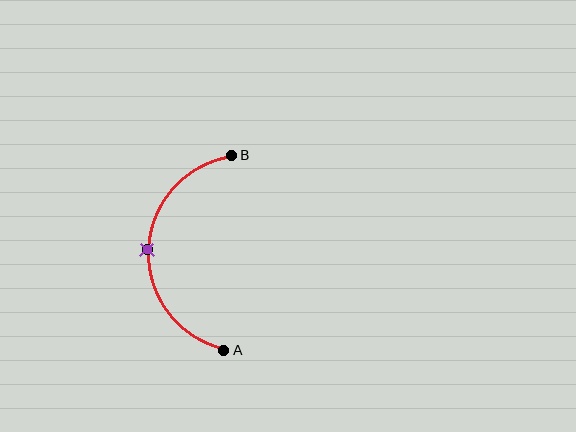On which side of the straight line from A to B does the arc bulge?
The arc bulges to the left of the straight line connecting A and B.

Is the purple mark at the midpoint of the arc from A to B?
Yes. The purple mark lies on the arc at equal arc-length from both A and B — it is the arc midpoint.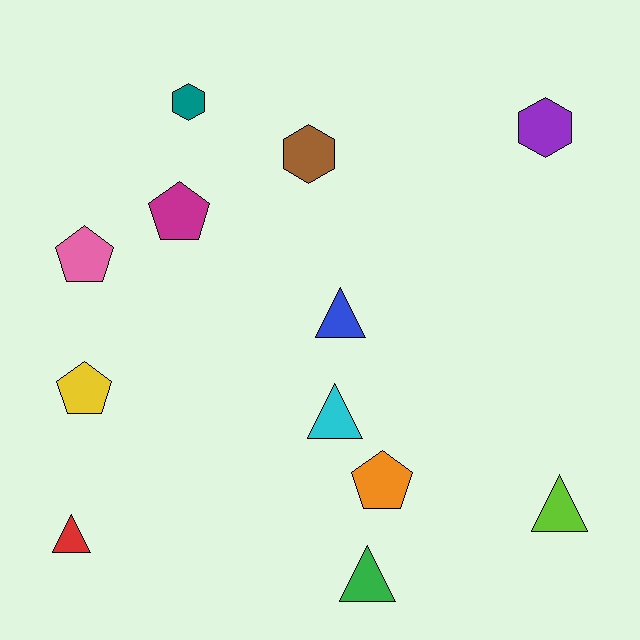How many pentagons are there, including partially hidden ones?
There are 4 pentagons.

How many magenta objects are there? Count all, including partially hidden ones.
There is 1 magenta object.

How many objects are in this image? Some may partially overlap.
There are 12 objects.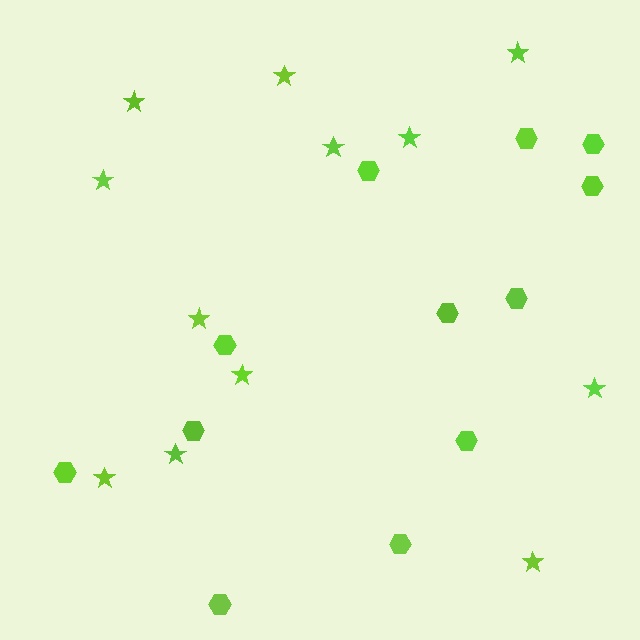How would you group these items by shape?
There are 2 groups: one group of stars (12) and one group of hexagons (12).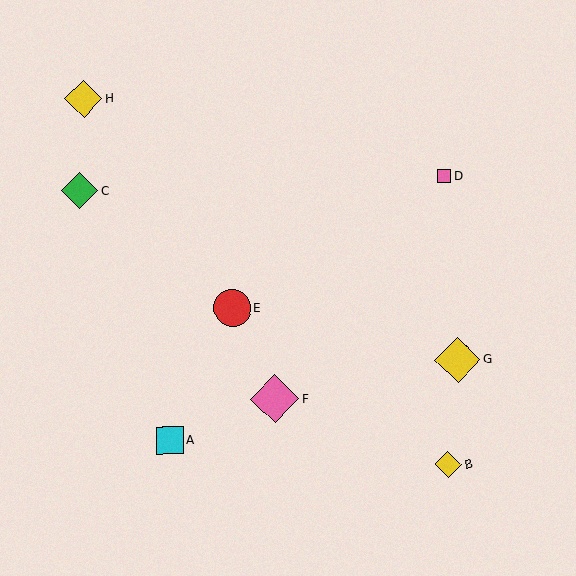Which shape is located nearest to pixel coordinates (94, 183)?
The green diamond (labeled C) at (80, 191) is nearest to that location.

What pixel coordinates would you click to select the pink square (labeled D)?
Click at (444, 176) to select the pink square D.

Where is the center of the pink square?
The center of the pink square is at (444, 176).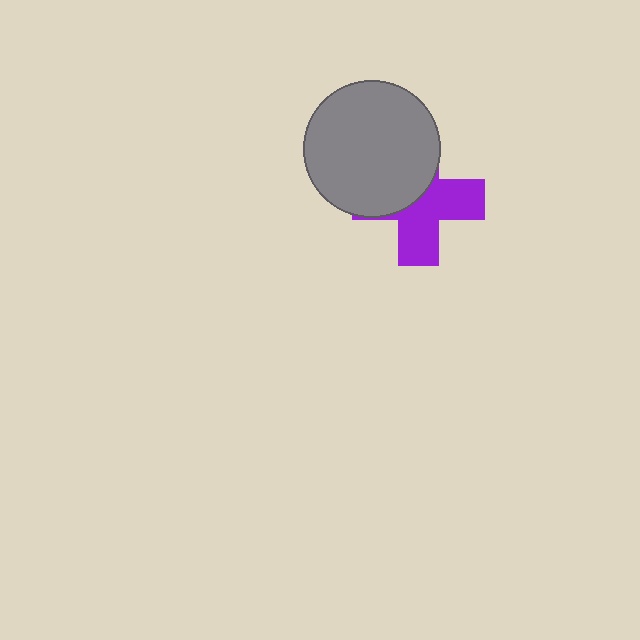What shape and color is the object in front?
The object in front is a gray circle.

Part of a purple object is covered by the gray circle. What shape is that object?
It is a cross.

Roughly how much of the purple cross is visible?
About half of it is visible (roughly 53%).